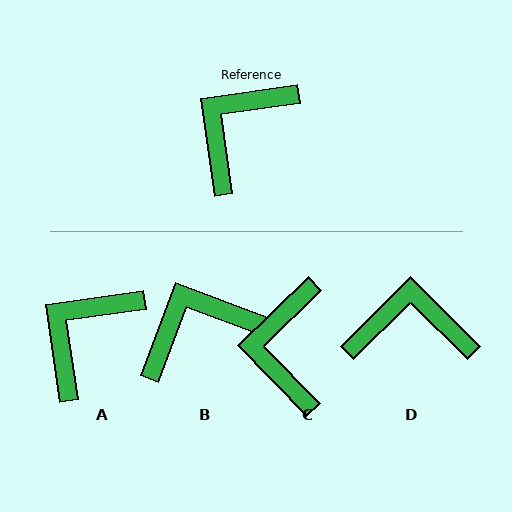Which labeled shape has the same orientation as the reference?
A.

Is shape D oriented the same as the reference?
No, it is off by about 53 degrees.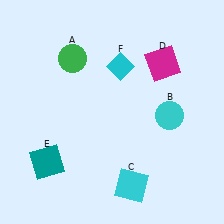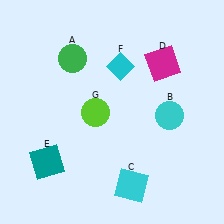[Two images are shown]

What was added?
A lime circle (G) was added in Image 2.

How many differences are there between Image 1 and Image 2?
There is 1 difference between the two images.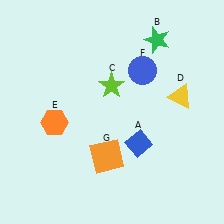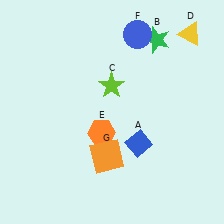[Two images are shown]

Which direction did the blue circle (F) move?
The blue circle (F) moved up.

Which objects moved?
The objects that moved are: the yellow triangle (D), the orange hexagon (E), the blue circle (F).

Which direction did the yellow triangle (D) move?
The yellow triangle (D) moved up.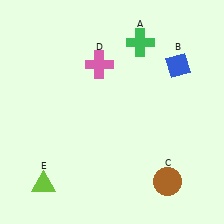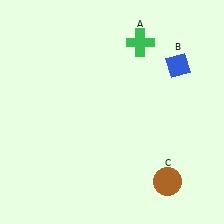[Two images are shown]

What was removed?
The lime triangle (E), the pink cross (D) were removed in Image 2.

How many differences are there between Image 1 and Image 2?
There are 2 differences between the two images.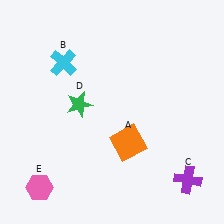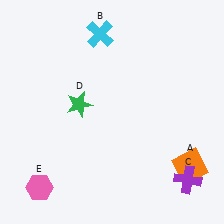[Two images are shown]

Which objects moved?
The objects that moved are: the orange square (A), the cyan cross (B).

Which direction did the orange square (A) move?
The orange square (A) moved right.